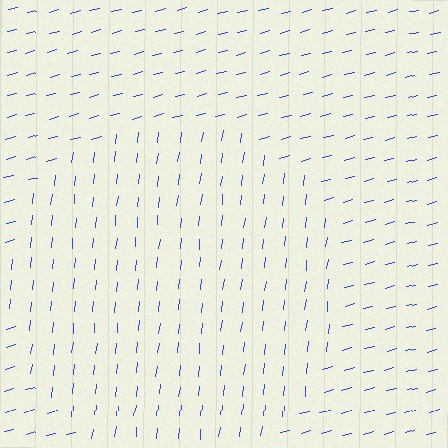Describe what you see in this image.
The image is filled with small blue line segments. A circle region in the image has lines oriented differently from the surrounding lines, creating a visible texture boundary.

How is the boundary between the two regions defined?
The boundary is defined purely by a change in line orientation (approximately 69 degrees difference). All lines are the same color and thickness.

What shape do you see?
I see a circle.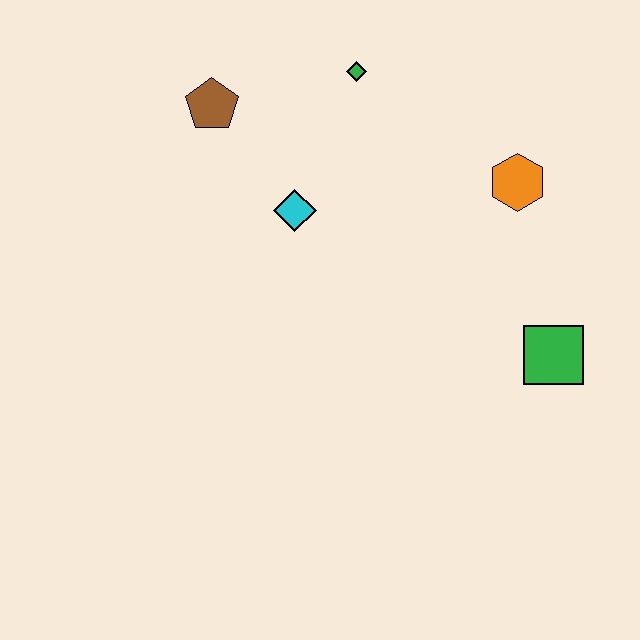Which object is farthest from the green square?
The brown pentagon is farthest from the green square.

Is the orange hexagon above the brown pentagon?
No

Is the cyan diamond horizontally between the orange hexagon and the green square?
No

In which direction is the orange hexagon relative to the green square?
The orange hexagon is above the green square.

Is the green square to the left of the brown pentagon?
No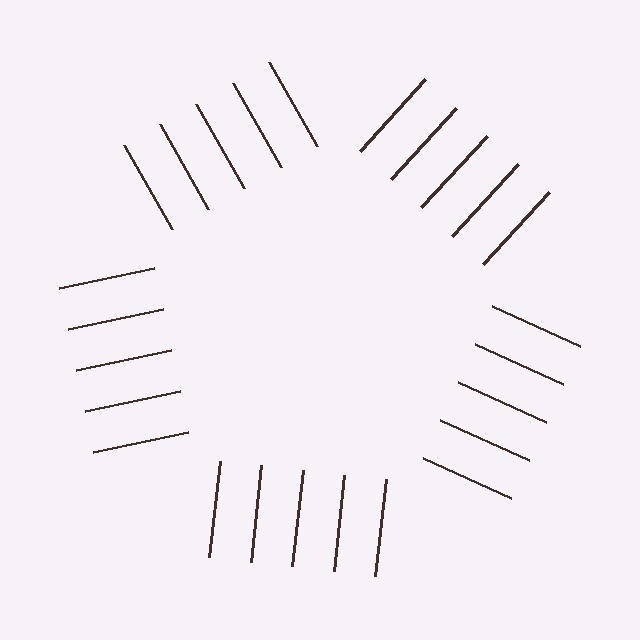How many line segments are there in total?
25 — 5 along each of the 5 edges.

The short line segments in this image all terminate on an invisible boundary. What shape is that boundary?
An illusory pentagon — the line segments terminate on its edges but no continuous stroke is drawn.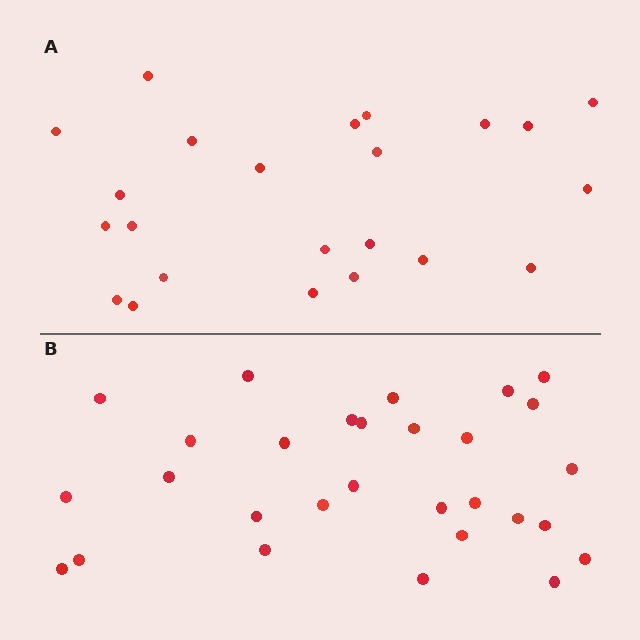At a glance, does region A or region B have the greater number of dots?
Region B (the bottom region) has more dots.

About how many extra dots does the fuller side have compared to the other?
Region B has about 6 more dots than region A.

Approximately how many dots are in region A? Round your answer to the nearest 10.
About 20 dots. (The exact count is 23, which rounds to 20.)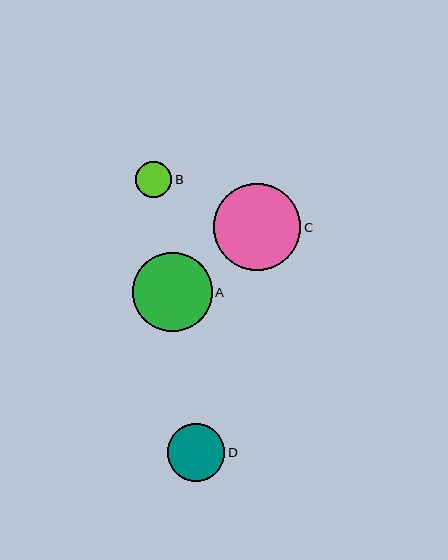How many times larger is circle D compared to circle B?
Circle D is approximately 1.6 times the size of circle B.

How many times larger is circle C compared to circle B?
Circle C is approximately 2.4 times the size of circle B.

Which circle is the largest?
Circle C is the largest with a size of approximately 88 pixels.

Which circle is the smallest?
Circle B is the smallest with a size of approximately 36 pixels.